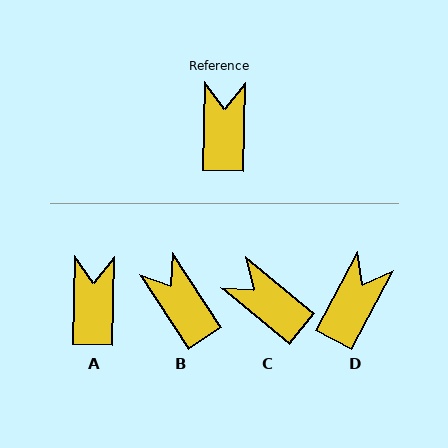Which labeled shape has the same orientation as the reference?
A.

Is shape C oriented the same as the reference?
No, it is off by about 52 degrees.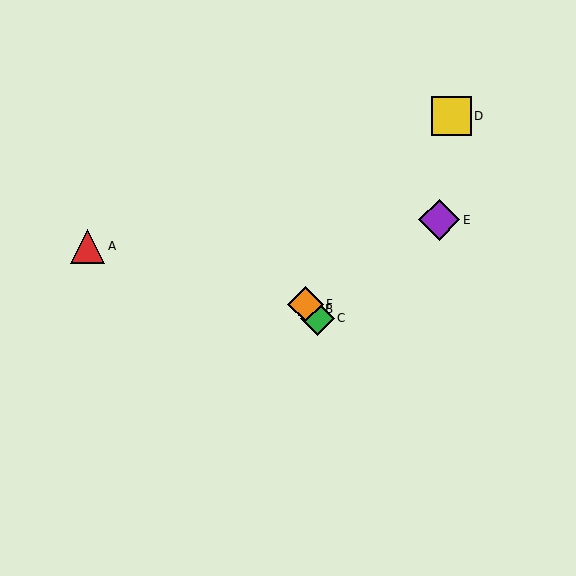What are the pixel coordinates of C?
Object C is at (317, 318).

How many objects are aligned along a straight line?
3 objects (B, C, F) are aligned along a straight line.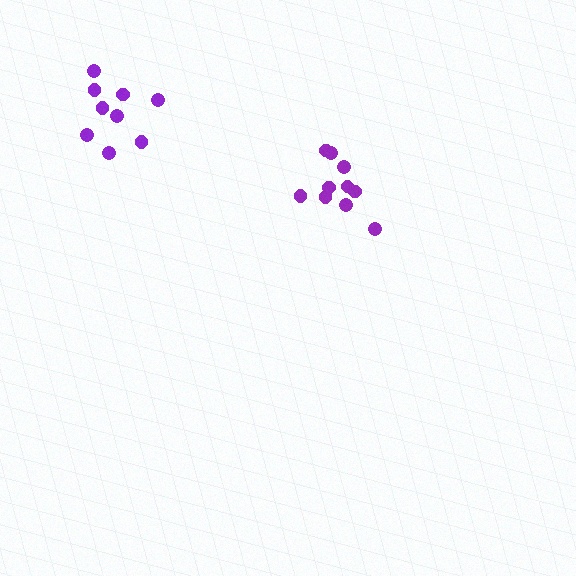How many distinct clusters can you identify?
There are 2 distinct clusters.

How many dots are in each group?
Group 1: 10 dots, Group 2: 9 dots (19 total).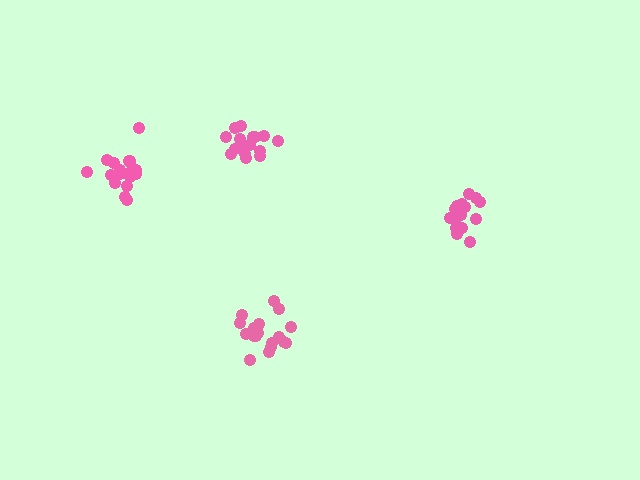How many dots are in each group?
Group 1: 18 dots, Group 2: 17 dots, Group 3: 21 dots, Group 4: 16 dots (72 total).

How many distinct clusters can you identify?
There are 4 distinct clusters.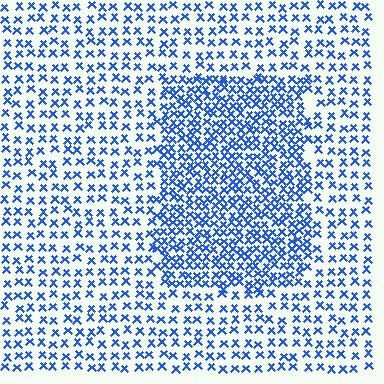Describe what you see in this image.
The image contains small blue elements arranged at two different densities. A rectangle-shaped region is visible where the elements are more densely packed than the surrounding area.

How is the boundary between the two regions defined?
The boundary is defined by a change in element density (approximately 2.0x ratio). All elements are the same color, size, and shape.